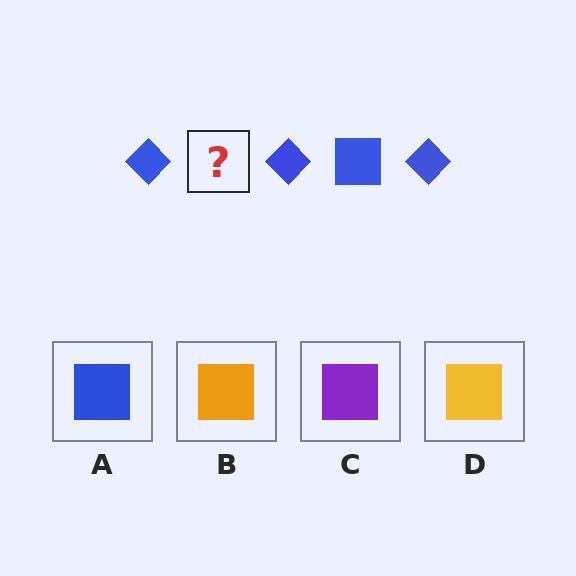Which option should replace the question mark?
Option A.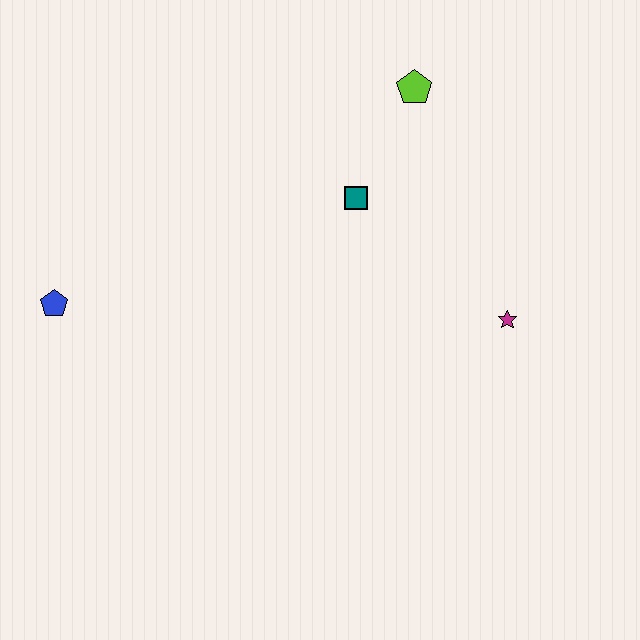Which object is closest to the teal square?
The lime pentagon is closest to the teal square.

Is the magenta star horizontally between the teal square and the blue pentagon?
No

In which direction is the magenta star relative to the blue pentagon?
The magenta star is to the right of the blue pentagon.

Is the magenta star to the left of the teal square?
No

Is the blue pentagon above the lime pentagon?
No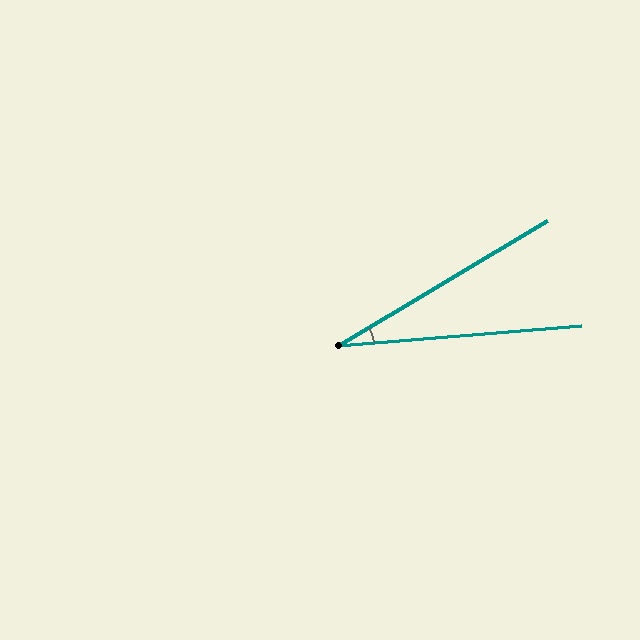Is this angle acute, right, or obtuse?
It is acute.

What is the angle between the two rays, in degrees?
Approximately 26 degrees.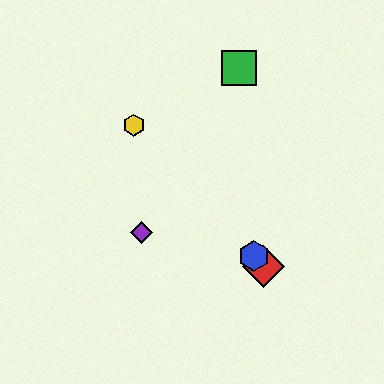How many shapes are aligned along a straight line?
3 shapes (the red diamond, the blue hexagon, the yellow hexagon) are aligned along a straight line.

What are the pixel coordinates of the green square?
The green square is at (239, 68).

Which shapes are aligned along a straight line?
The red diamond, the blue hexagon, the yellow hexagon are aligned along a straight line.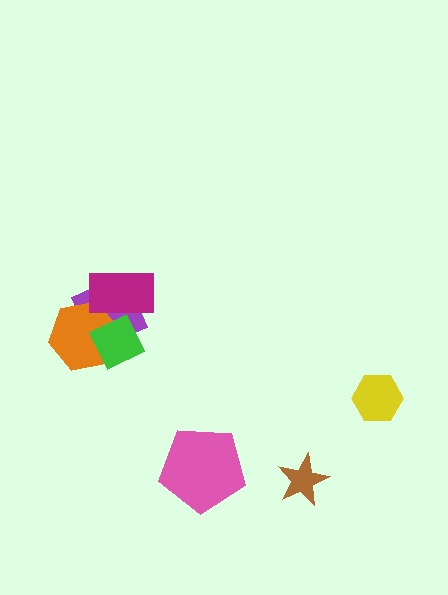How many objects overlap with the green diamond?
3 objects overlap with the green diamond.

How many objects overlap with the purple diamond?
3 objects overlap with the purple diamond.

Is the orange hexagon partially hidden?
Yes, it is partially covered by another shape.